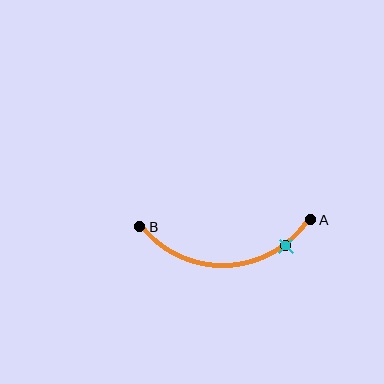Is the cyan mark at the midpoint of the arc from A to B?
No. The cyan mark lies on the arc but is closer to endpoint A. The arc midpoint would be at the point on the curve equidistant along the arc from both A and B.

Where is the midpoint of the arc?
The arc midpoint is the point on the curve farthest from the straight line joining A and B. It sits below that line.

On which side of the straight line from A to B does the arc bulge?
The arc bulges below the straight line connecting A and B.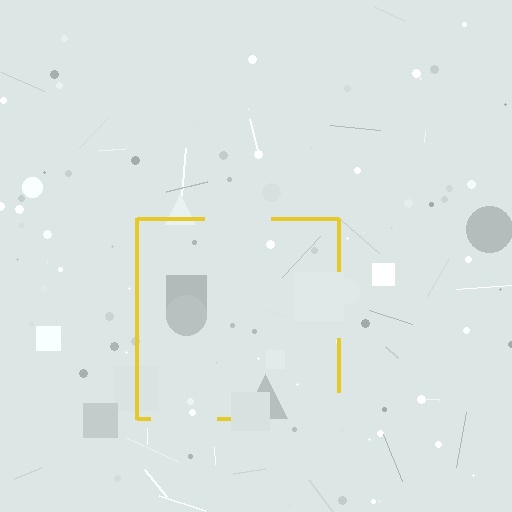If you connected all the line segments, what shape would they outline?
They would outline a square.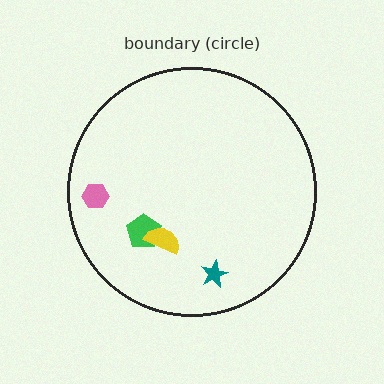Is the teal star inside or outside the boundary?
Inside.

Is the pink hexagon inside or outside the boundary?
Inside.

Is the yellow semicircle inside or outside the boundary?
Inside.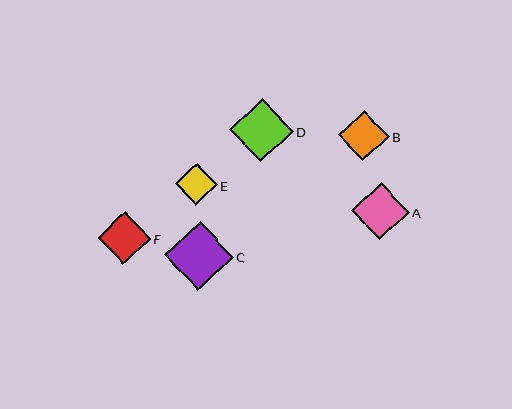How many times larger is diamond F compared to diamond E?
Diamond F is approximately 1.3 times the size of diamond E.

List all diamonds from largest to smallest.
From largest to smallest: C, D, A, F, B, E.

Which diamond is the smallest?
Diamond E is the smallest with a size of approximately 42 pixels.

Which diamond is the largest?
Diamond C is the largest with a size of approximately 69 pixels.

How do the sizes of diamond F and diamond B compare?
Diamond F and diamond B are approximately the same size.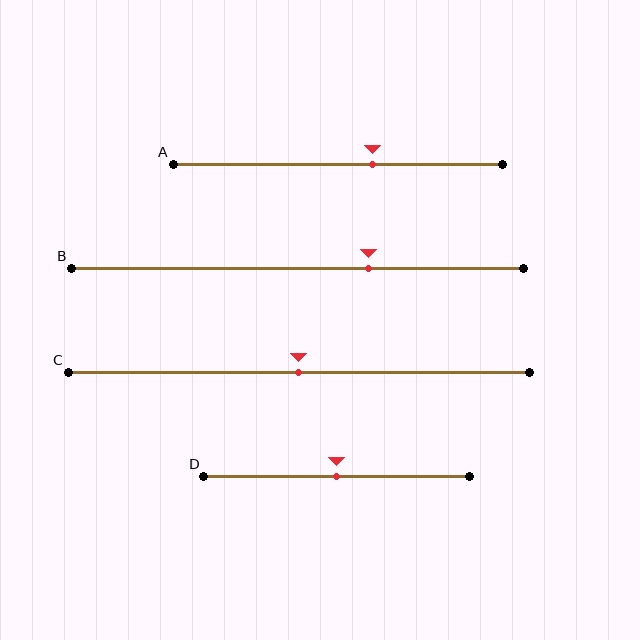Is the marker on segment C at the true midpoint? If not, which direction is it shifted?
Yes, the marker on segment C is at the true midpoint.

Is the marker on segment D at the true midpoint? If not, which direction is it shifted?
Yes, the marker on segment D is at the true midpoint.